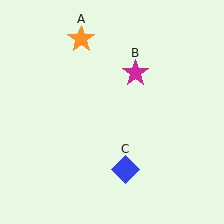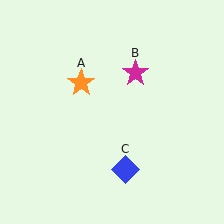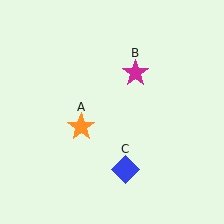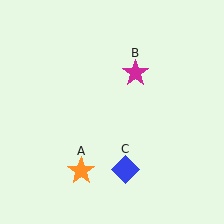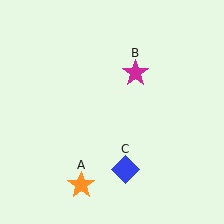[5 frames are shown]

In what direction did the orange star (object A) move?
The orange star (object A) moved down.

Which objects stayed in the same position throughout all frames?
Magenta star (object B) and blue diamond (object C) remained stationary.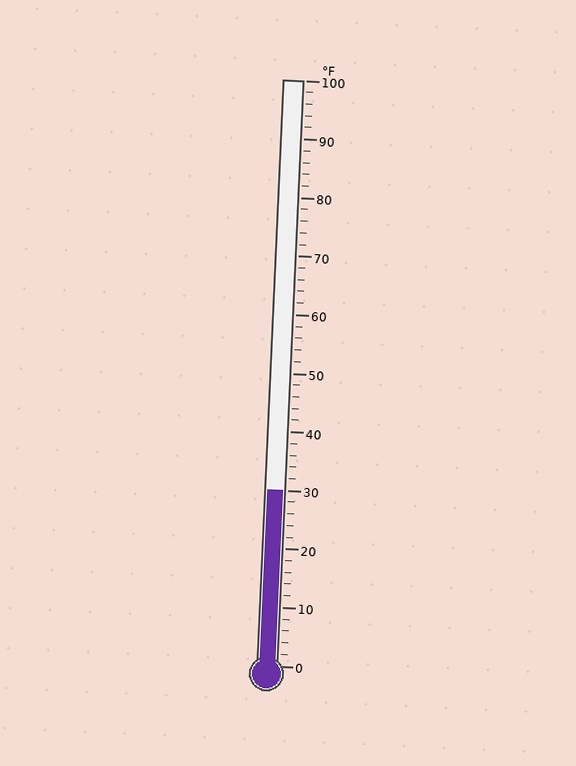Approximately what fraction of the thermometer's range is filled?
The thermometer is filled to approximately 30% of its range.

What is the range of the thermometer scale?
The thermometer scale ranges from 0°F to 100°F.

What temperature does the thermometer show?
The thermometer shows approximately 30°F.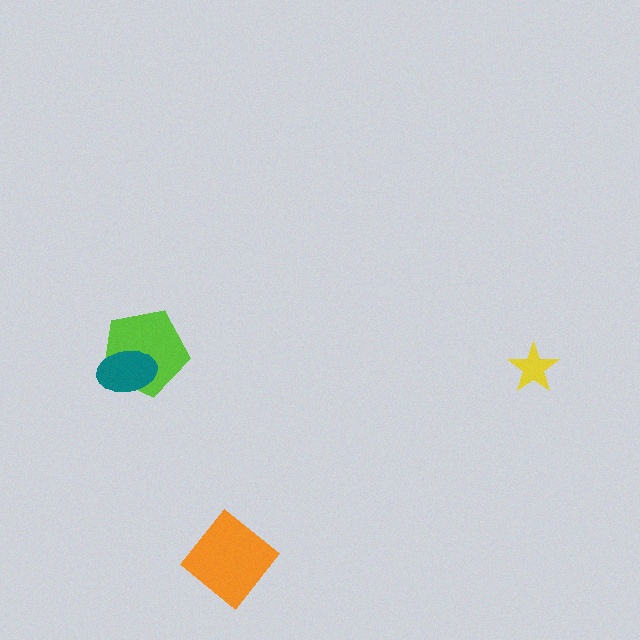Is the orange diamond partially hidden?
No, no other shape covers it.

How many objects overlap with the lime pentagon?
1 object overlaps with the lime pentagon.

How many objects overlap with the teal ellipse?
1 object overlaps with the teal ellipse.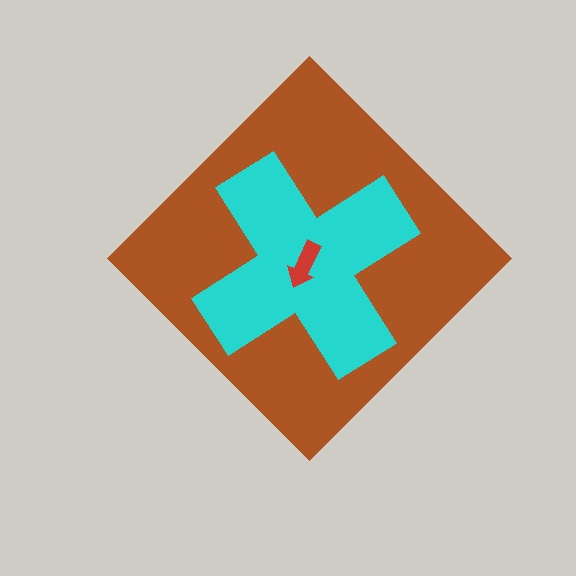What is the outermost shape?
The brown diamond.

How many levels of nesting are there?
3.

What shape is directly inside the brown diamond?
The cyan cross.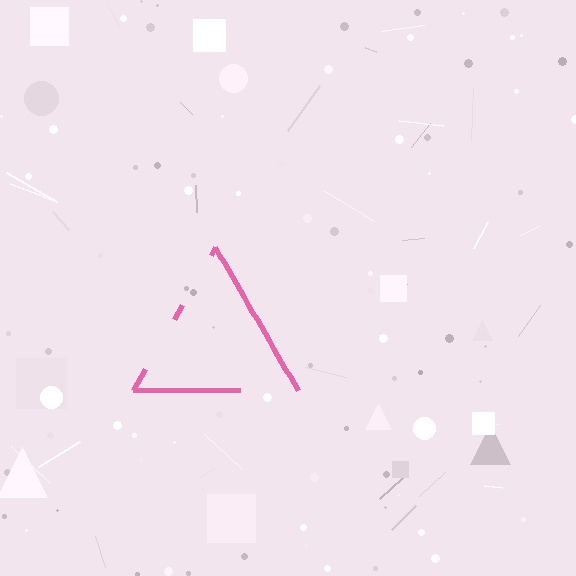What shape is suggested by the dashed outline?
The dashed outline suggests a triangle.